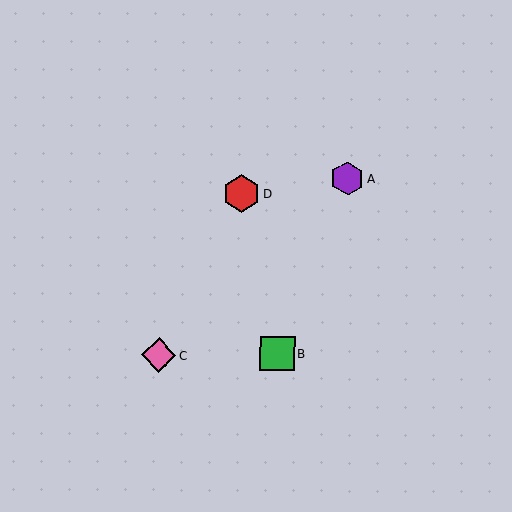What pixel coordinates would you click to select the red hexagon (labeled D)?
Click at (242, 194) to select the red hexagon D.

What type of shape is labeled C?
Shape C is a pink diamond.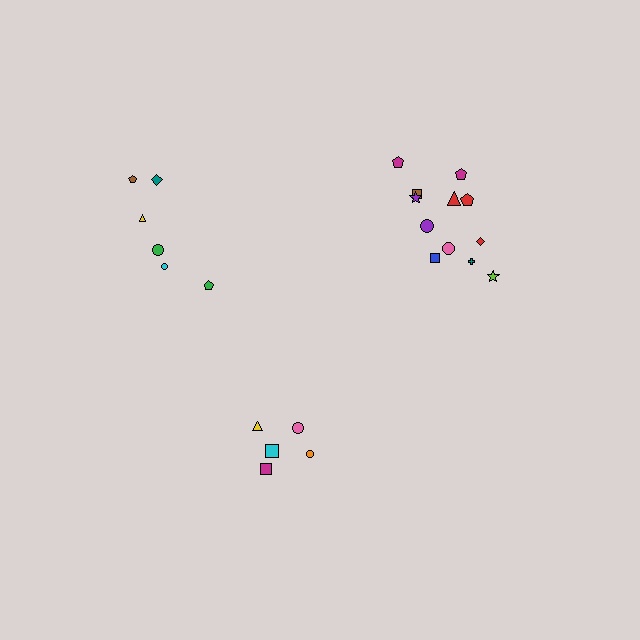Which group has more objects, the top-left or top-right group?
The top-right group.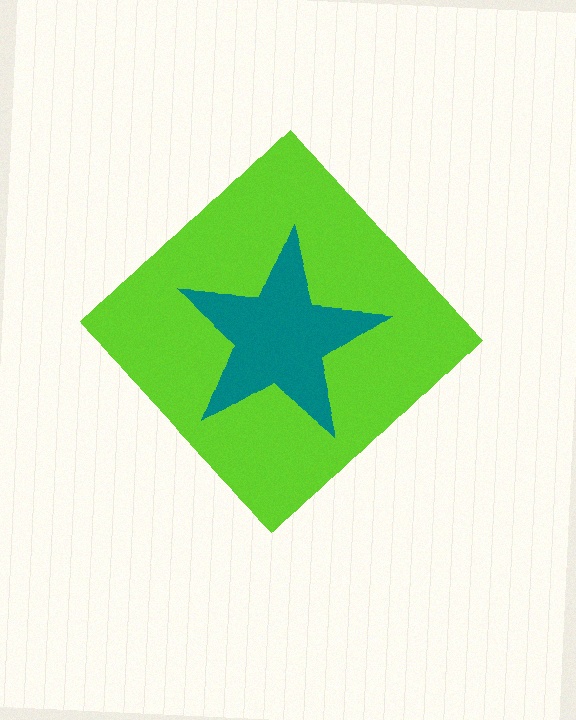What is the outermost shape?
The lime diamond.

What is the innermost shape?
The teal star.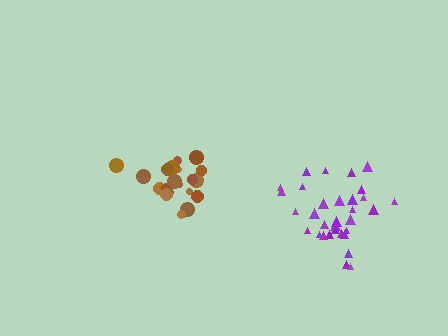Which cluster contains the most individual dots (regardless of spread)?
Purple (32).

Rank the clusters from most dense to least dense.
purple, brown.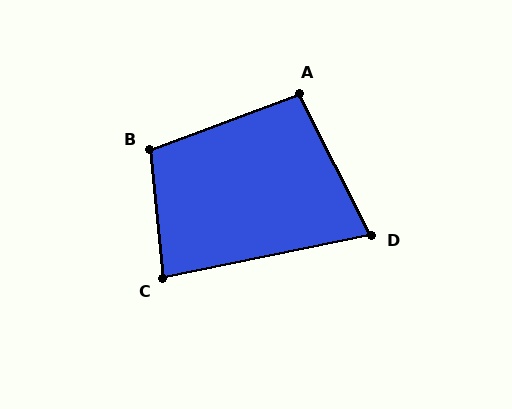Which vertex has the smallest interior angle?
D, at approximately 75 degrees.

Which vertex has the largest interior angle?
B, at approximately 105 degrees.